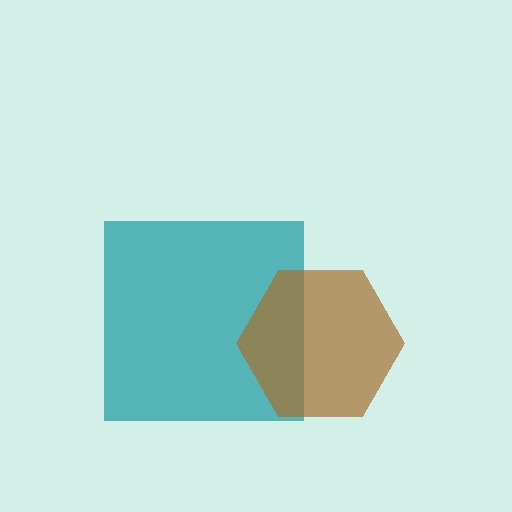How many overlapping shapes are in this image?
There are 2 overlapping shapes in the image.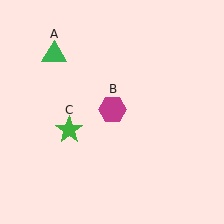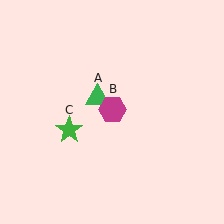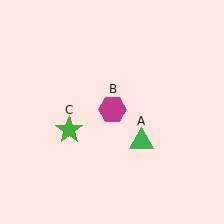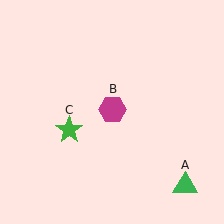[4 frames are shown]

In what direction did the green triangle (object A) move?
The green triangle (object A) moved down and to the right.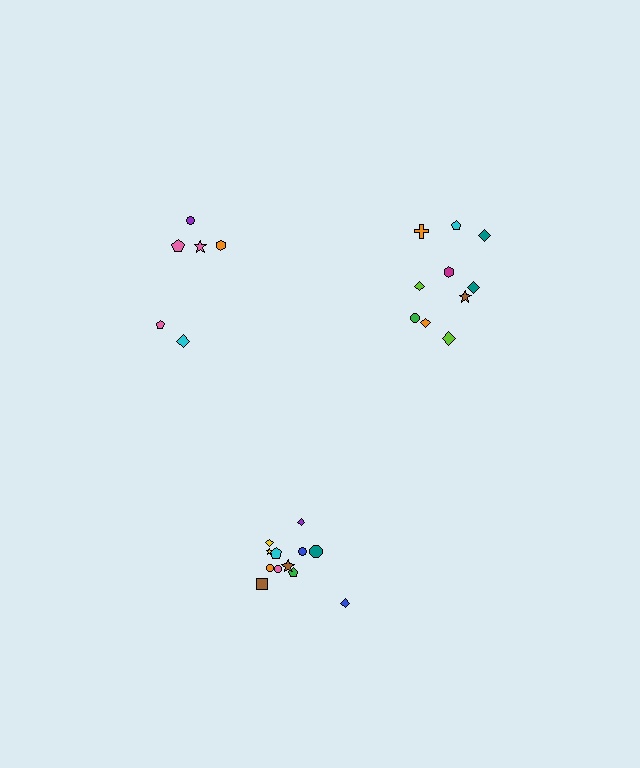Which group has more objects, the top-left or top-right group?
The top-right group.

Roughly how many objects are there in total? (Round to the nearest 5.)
Roughly 30 objects in total.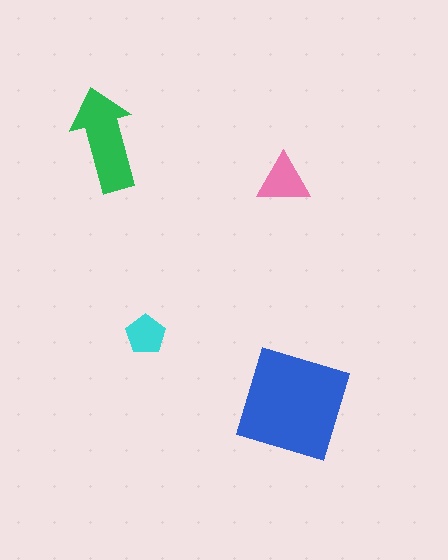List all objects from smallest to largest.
The cyan pentagon, the pink triangle, the green arrow, the blue diamond.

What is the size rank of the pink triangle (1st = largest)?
3rd.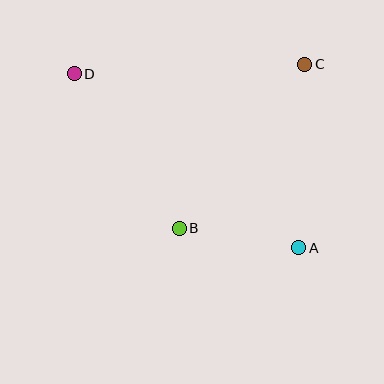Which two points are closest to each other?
Points A and B are closest to each other.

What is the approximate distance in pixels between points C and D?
The distance between C and D is approximately 231 pixels.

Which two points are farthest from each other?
Points A and D are farthest from each other.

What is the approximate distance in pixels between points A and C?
The distance between A and C is approximately 183 pixels.